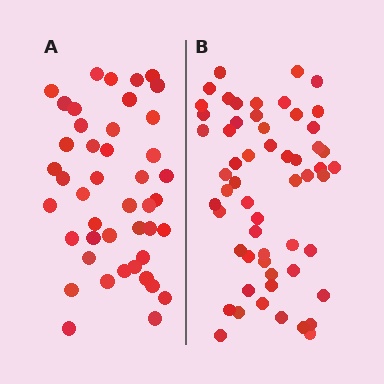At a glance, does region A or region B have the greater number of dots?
Region B (the right region) has more dots.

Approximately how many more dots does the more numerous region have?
Region B has approximately 15 more dots than region A.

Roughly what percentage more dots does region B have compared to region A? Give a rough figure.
About 30% more.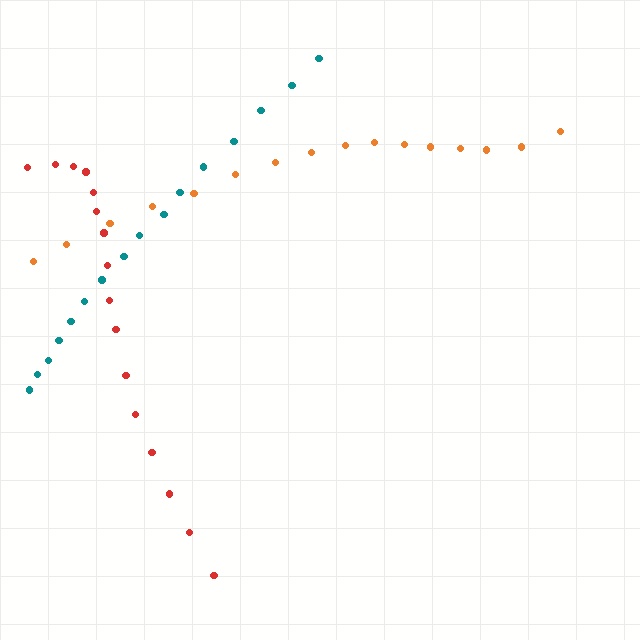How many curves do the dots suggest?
There are 3 distinct paths.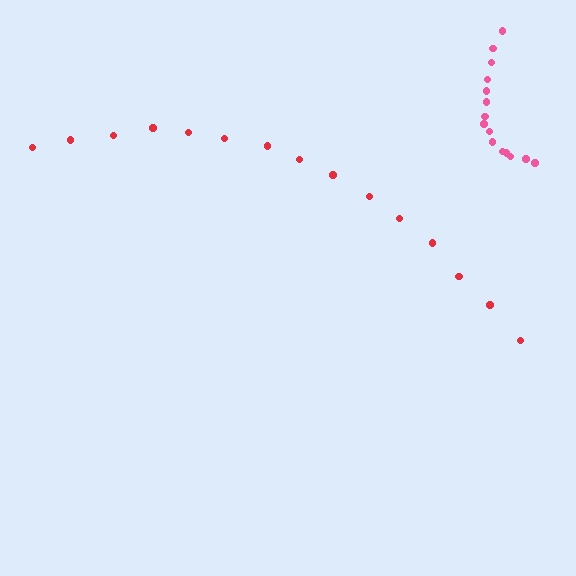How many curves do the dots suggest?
There are 2 distinct paths.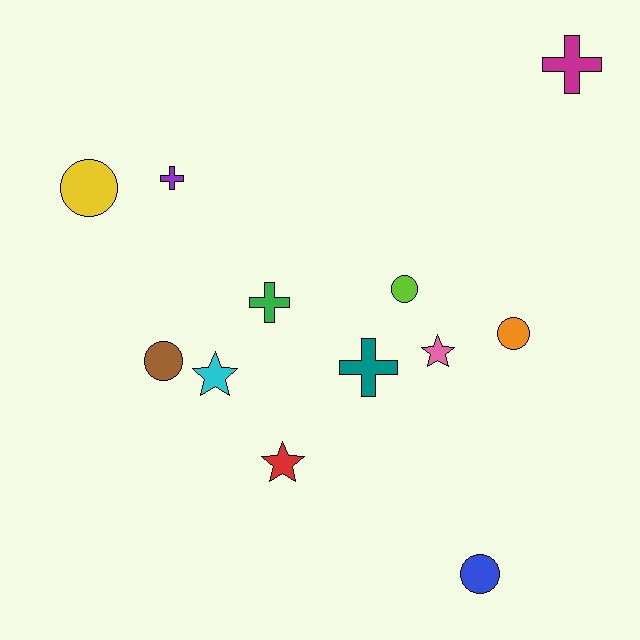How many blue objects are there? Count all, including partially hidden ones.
There is 1 blue object.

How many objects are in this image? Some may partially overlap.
There are 12 objects.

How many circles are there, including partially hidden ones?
There are 5 circles.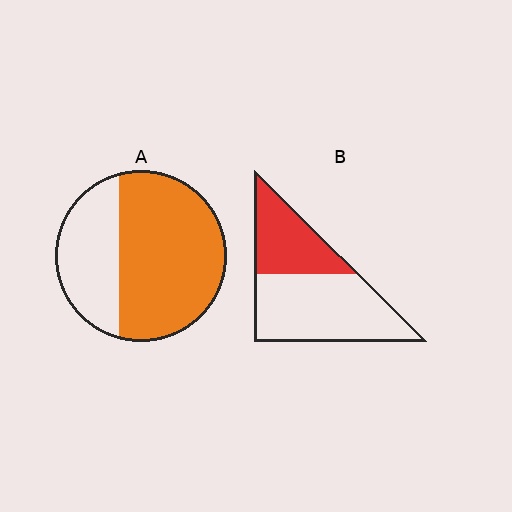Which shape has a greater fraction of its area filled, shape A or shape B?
Shape A.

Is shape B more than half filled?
No.